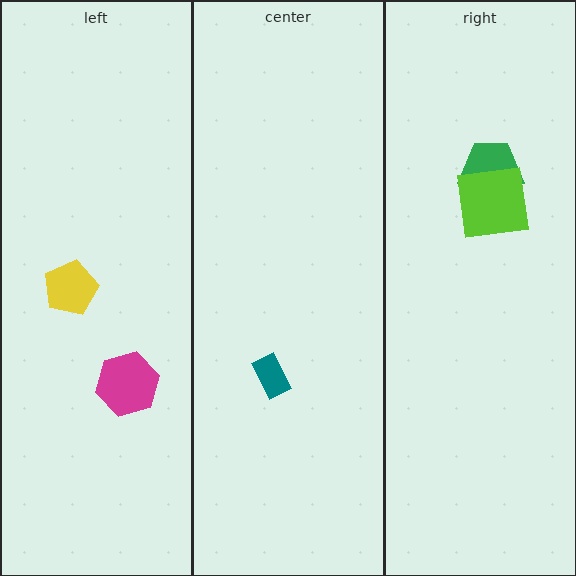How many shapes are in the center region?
1.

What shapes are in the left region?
The yellow pentagon, the magenta hexagon.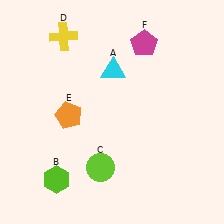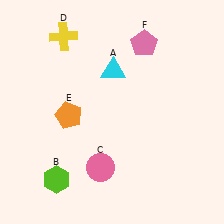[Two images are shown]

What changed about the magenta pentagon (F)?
In Image 1, F is magenta. In Image 2, it changed to pink.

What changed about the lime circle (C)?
In Image 1, C is lime. In Image 2, it changed to pink.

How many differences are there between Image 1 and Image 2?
There are 2 differences between the two images.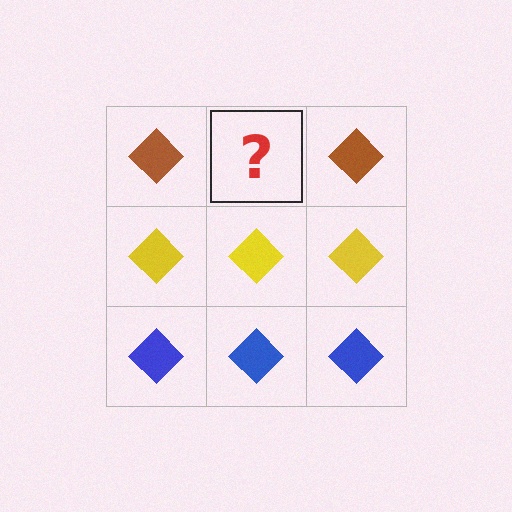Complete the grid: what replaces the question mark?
The question mark should be replaced with a brown diamond.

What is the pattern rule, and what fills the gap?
The rule is that each row has a consistent color. The gap should be filled with a brown diamond.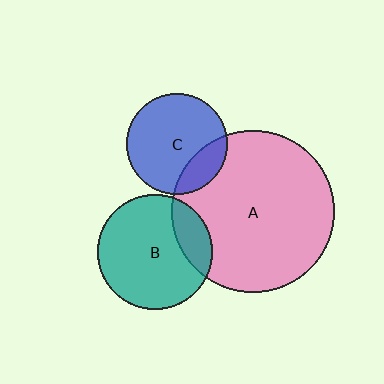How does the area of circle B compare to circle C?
Approximately 1.3 times.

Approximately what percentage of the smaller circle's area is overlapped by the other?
Approximately 20%.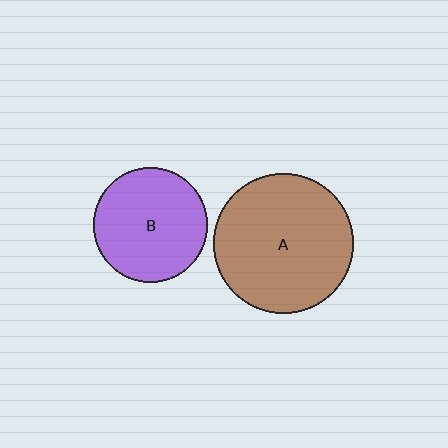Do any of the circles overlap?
No, none of the circles overlap.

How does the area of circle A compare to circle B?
Approximately 1.5 times.